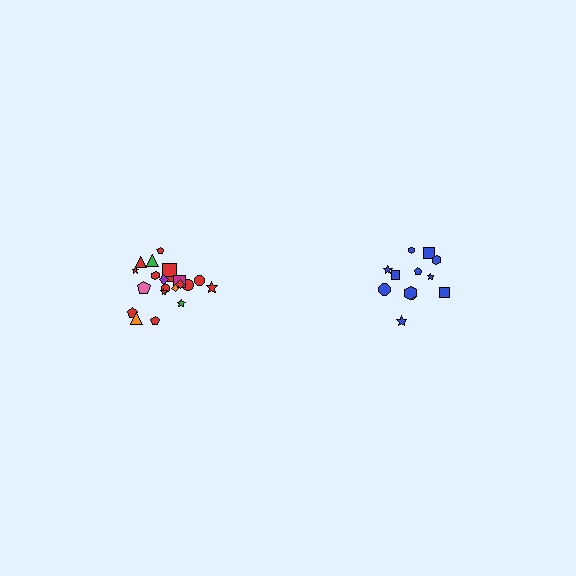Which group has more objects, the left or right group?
The left group.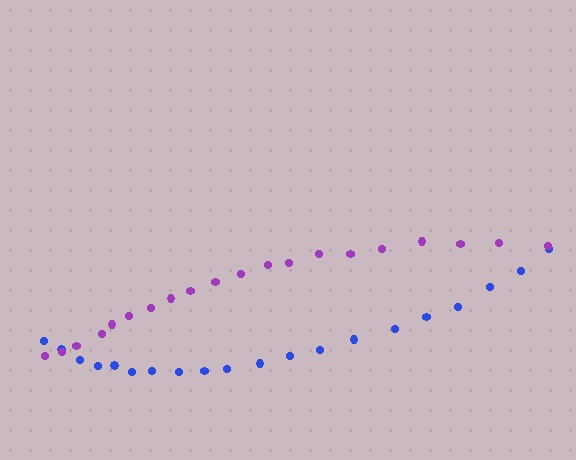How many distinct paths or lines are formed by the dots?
There are 2 distinct paths.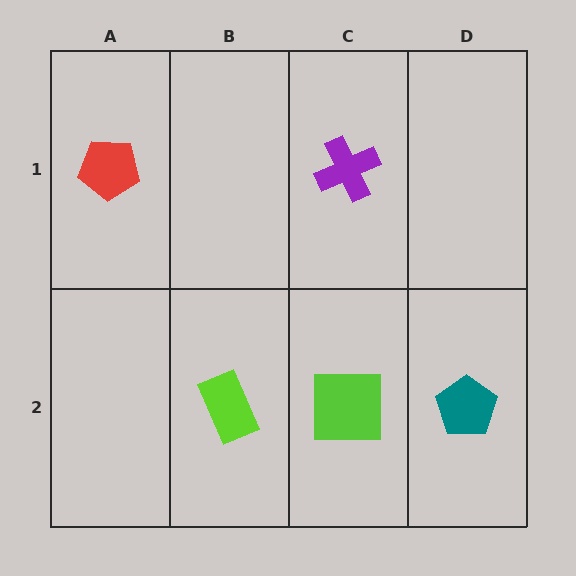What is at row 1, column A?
A red pentagon.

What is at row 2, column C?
A lime square.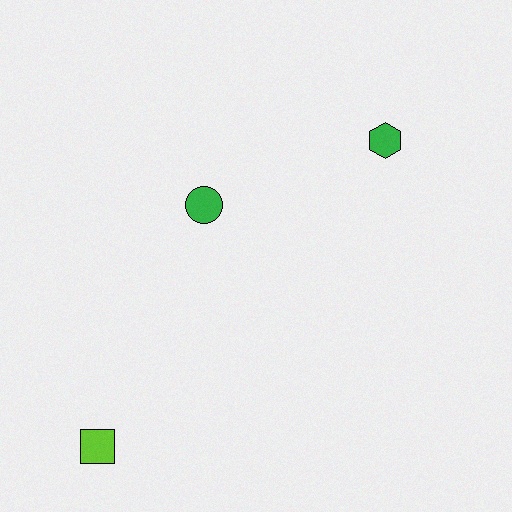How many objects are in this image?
There are 3 objects.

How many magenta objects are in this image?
There are no magenta objects.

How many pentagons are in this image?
There are no pentagons.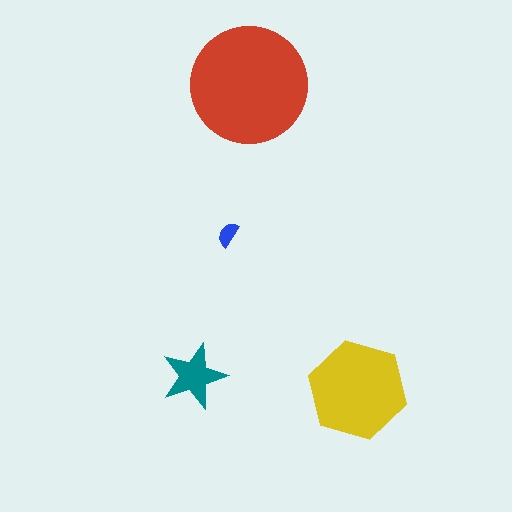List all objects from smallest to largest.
The blue semicircle, the teal star, the yellow hexagon, the red circle.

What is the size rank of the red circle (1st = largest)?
1st.